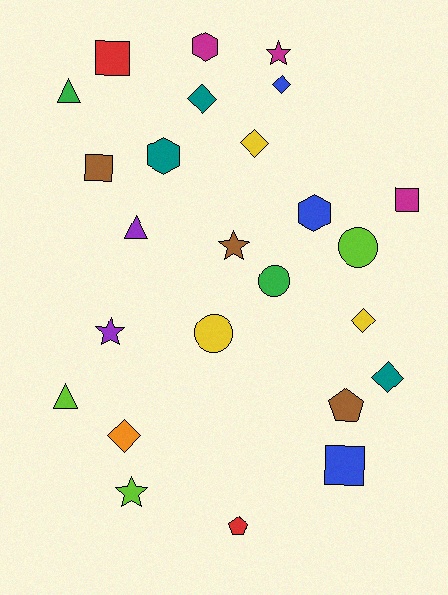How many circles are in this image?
There are 3 circles.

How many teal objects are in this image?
There are 3 teal objects.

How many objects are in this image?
There are 25 objects.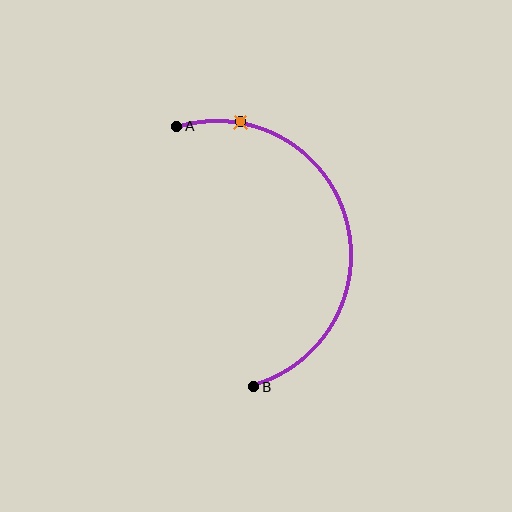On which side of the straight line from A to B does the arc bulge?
The arc bulges to the right of the straight line connecting A and B.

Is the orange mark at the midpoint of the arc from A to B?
No. The orange mark lies on the arc but is closer to endpoint A. The arc midpoint would be at the point on the curve equidistant along the arc from both A and B.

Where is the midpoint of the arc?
The arc midpoint is the point on the curve farthest from the straight line joining A and B. It sits to the right of that line.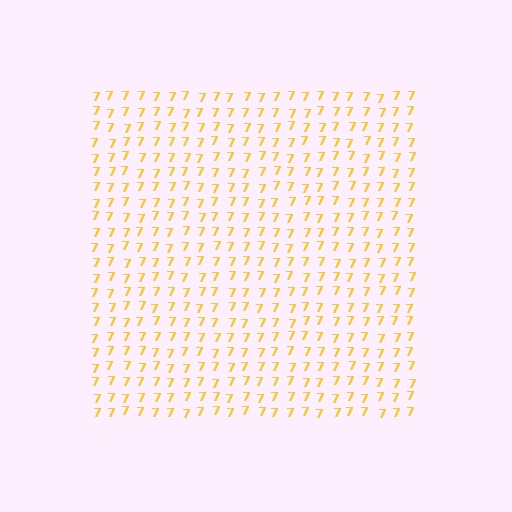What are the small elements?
The small elements are digit 7's.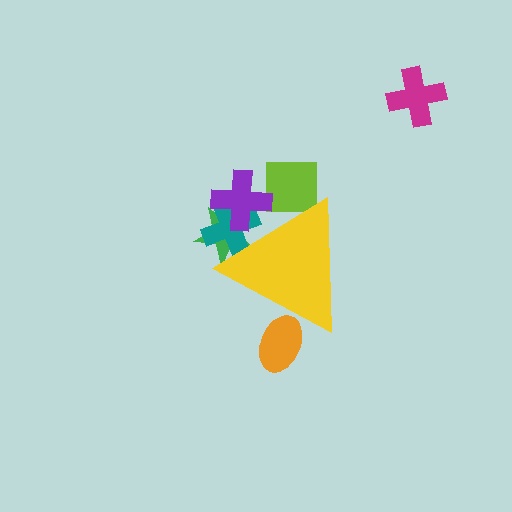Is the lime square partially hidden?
Yes, the lime square is partially hidden behind the yellow triangle.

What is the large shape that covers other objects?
A yellow triangle.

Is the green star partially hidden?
Yes, the green star is partially hidden behind the yellow triangle.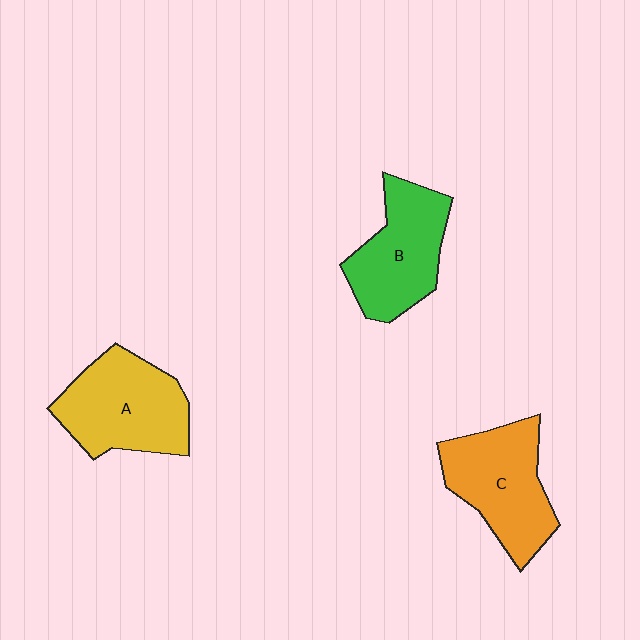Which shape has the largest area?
Shape A (yellow).